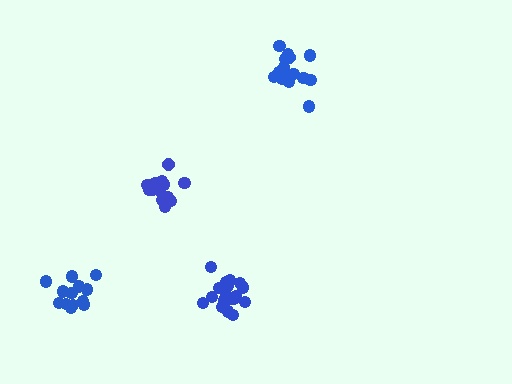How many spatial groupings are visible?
There are 4 spatial groupings.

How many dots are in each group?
Group 1: 13 dots, Group 2: 18 dots, Group 3: 13 dots, Group 4: 19 dots (63 total).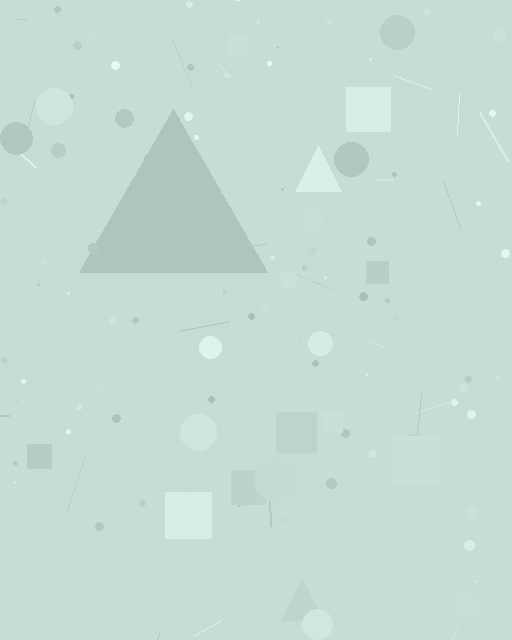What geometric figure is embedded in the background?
A triangle is embedded in the background.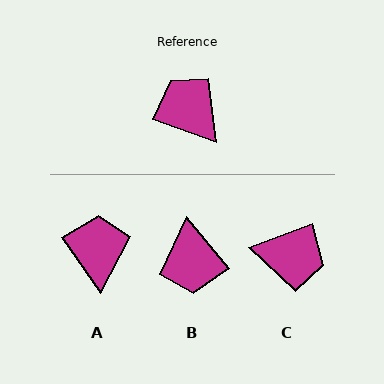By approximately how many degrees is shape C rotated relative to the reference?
Approximately 140 degrees clockwise.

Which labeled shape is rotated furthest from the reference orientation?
B, about 149 degrees away.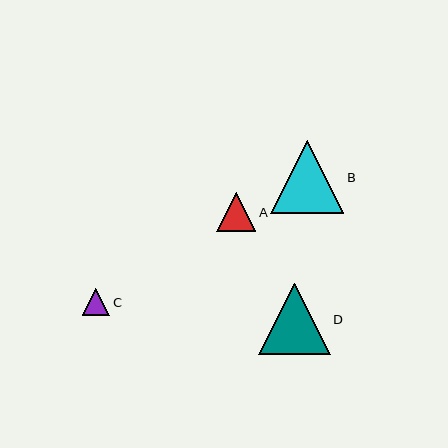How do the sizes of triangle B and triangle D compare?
Triangle B and triangle D are approximately the same size.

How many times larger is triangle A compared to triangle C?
Triangle A is approximately 1.4 times the size of triangle C.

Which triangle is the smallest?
Triangle C is the smallest with a size of approximately 28 pixels.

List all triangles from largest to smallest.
From largest to smallest: B, D, A, C.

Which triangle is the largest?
Triangle B is the largest with a size of approximately 73 pixels.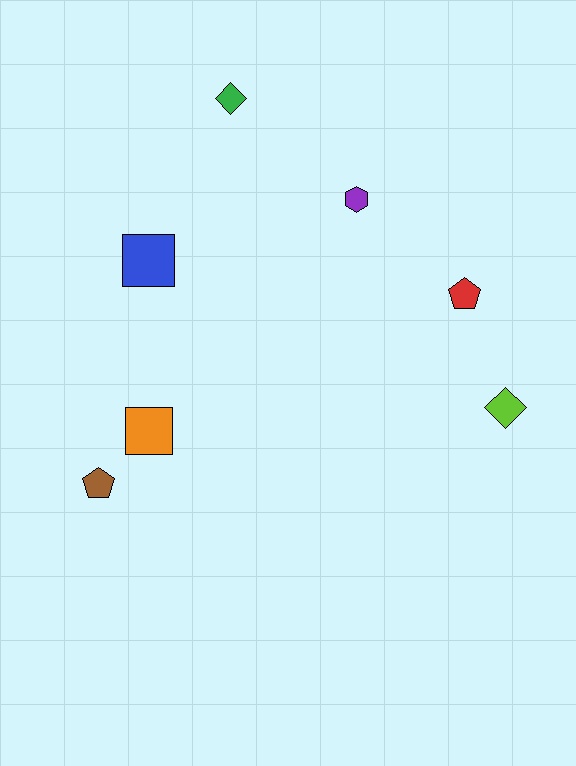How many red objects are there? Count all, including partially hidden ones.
There is 1 red object.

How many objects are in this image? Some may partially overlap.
There are 7 objects.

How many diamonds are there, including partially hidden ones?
There are 2 diamonds.